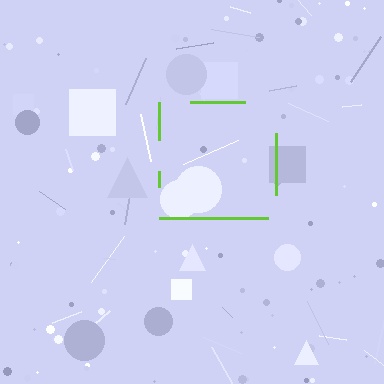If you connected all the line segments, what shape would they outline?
They would outline a square.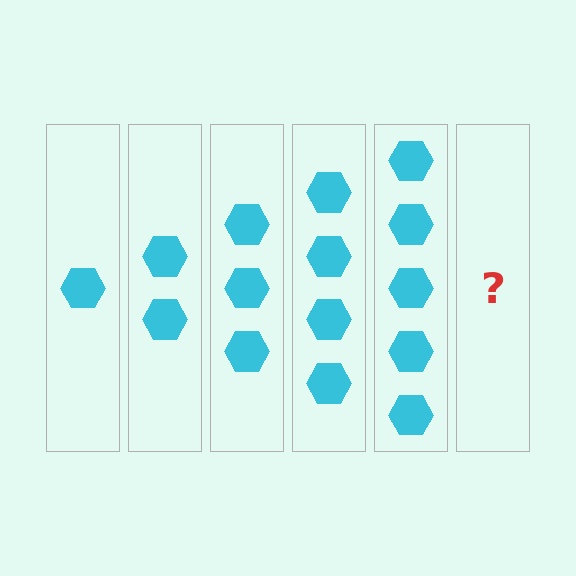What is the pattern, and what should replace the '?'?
The pattern is that each step adds one more hexagon. The '?' should be 6 hexagons.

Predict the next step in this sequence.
The next step is 6 hexagons.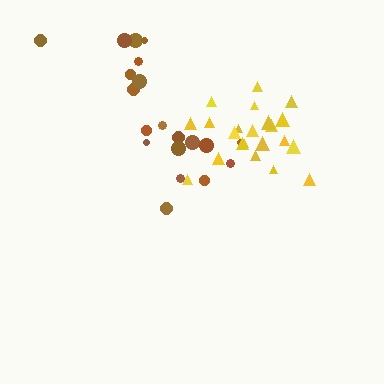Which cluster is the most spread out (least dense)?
Brown.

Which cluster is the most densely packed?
Yellow.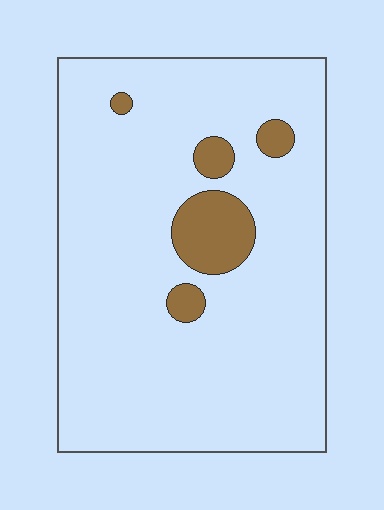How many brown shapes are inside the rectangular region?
5.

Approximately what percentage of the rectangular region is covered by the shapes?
Approximately 10%.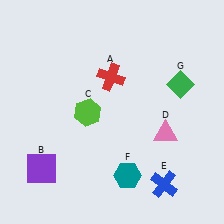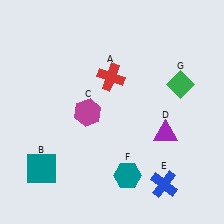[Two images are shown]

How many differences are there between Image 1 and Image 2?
There are 3 differences between the two images.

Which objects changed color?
B changed from purple to teal. C changed from lime to magenta. D changed from pink to purple.